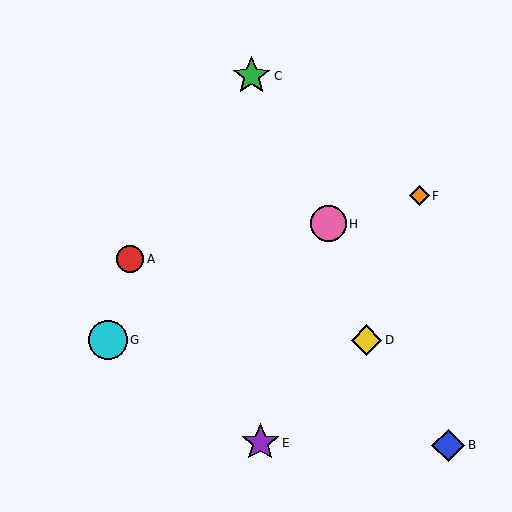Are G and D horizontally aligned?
Yes, both are at y≈340.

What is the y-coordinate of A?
Object A is at y≈259.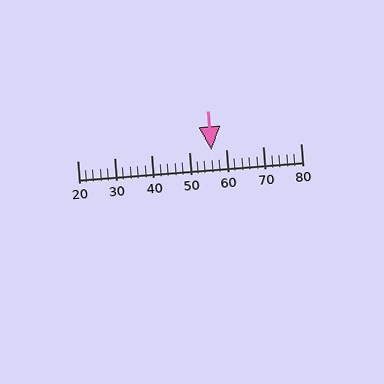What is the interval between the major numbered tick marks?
The major tick marks are spaced 10 units apart.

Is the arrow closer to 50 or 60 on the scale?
The arrow is closer to 60.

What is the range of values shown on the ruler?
The ruler shows values from 20 to 80.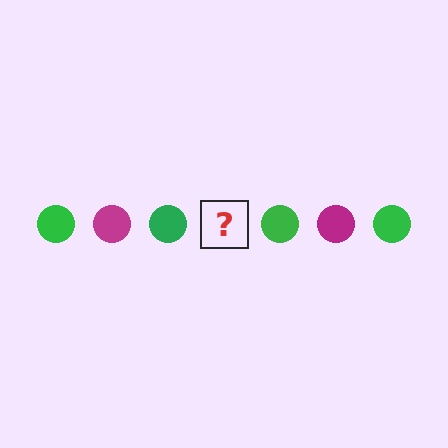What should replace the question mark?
The question mark should be replaced with a magenta circle.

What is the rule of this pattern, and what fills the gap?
The rule is that the pattern cycles through green, magenta circles. The gap should be filled with a magenta circle.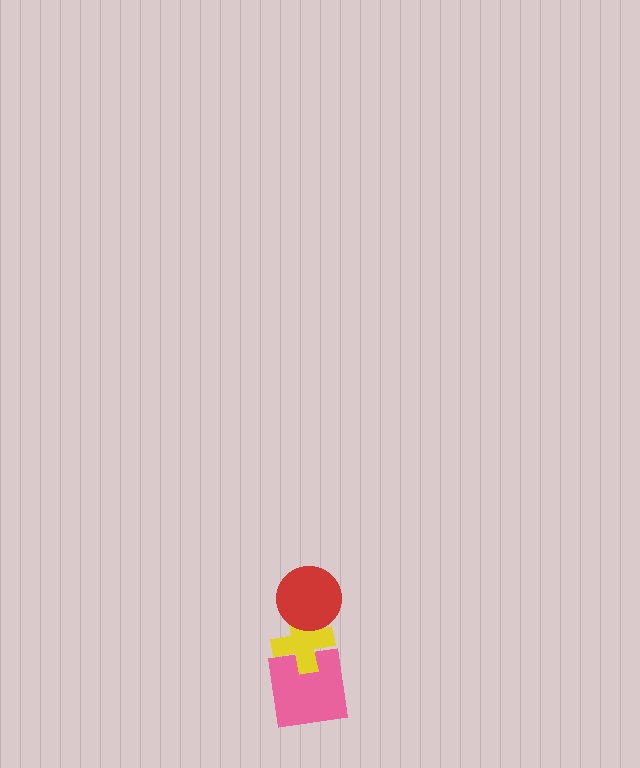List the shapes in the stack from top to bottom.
From top to bottom: the red circle, the yellow cross, the pink square.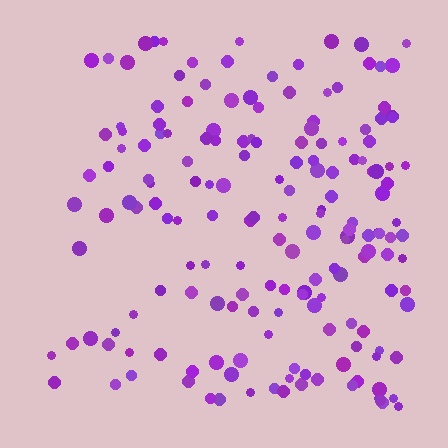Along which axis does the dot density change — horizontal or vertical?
Horizontal.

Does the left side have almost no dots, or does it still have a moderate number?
Still a moderate number, just noticeably fewer than the right.